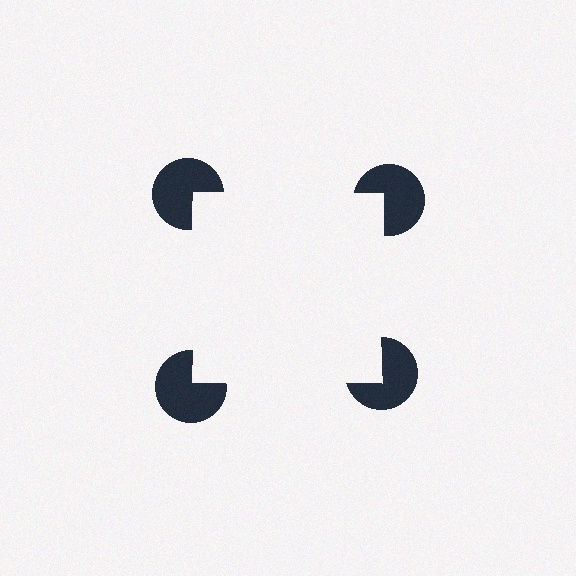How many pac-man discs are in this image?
There are 4 — one at each vertex of the illusory square.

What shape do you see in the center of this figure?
An illusory square — its edges are inferred from the aligned wedge cuts in the pac-man discs, not physically drawn.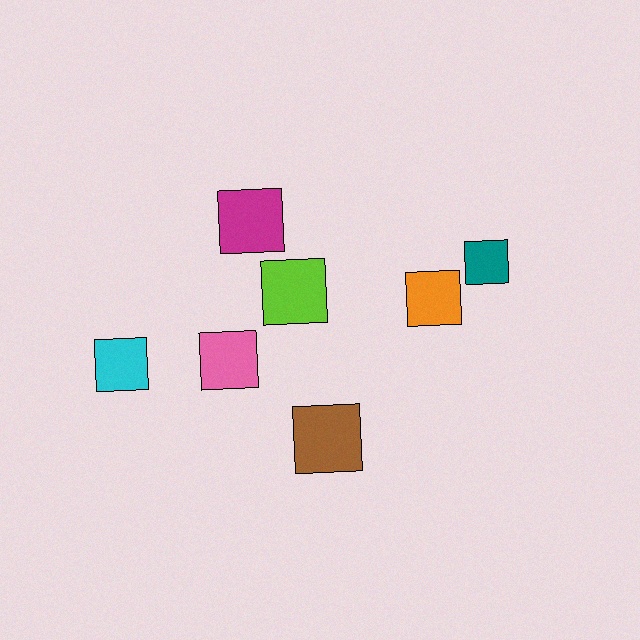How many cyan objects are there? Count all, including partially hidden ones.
There is 1 cyan object.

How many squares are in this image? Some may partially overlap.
There are 7 squares.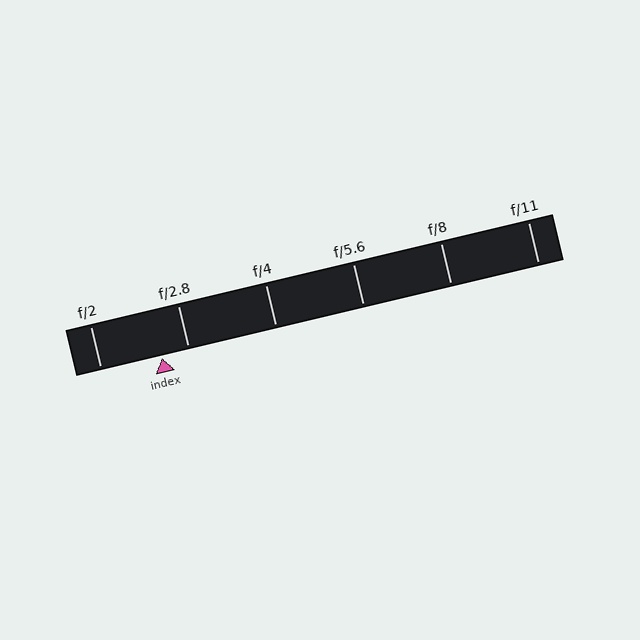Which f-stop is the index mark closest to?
The index mark is closest to f/2.8.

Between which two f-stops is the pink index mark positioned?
The index mark is between f/2 and f/2.8.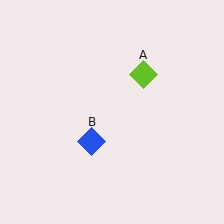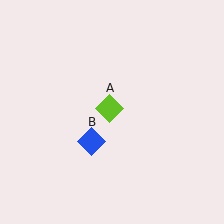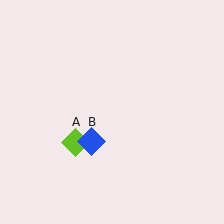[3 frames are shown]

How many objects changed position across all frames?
1 object changed position: lime diamond (object A).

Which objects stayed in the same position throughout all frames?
Blue diamond (object B) remained stationary.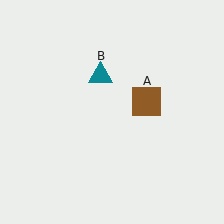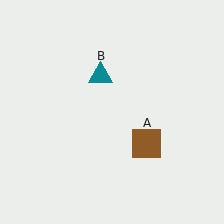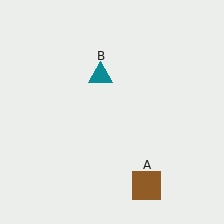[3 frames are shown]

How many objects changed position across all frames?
1 object changed position: brown square (object A).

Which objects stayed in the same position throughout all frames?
Teal triangle (object B) remained stationary.